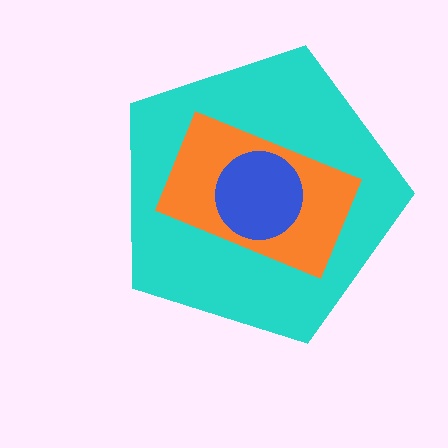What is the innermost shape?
The blue circle.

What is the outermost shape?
The cyan pentagon.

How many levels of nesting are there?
3.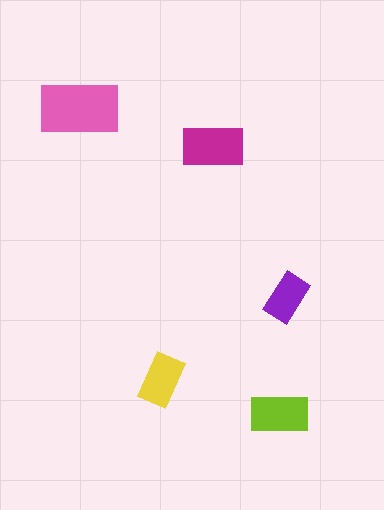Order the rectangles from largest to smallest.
the pink one, the magenta one, the lime one, the yellow one, the purple one.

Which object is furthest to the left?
The pink rectangle is leftmost.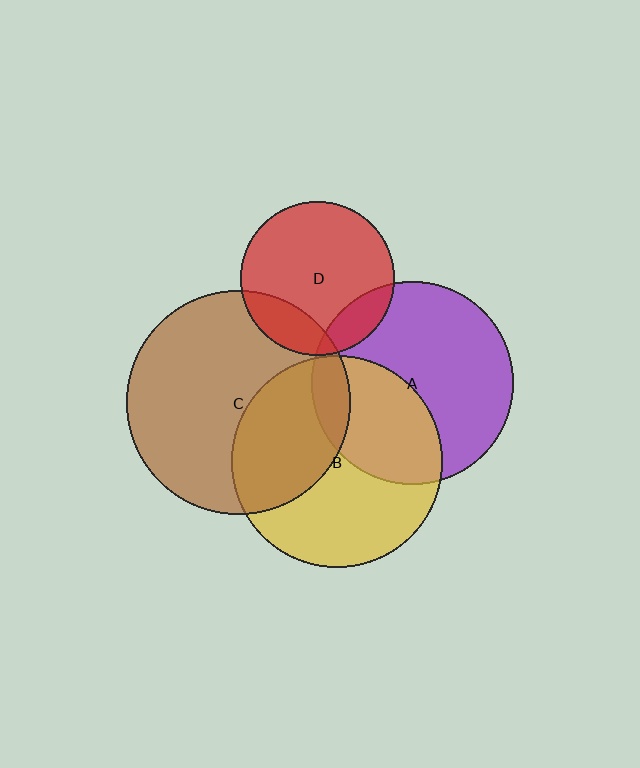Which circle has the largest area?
Circle C (brown).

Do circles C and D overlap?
Yes.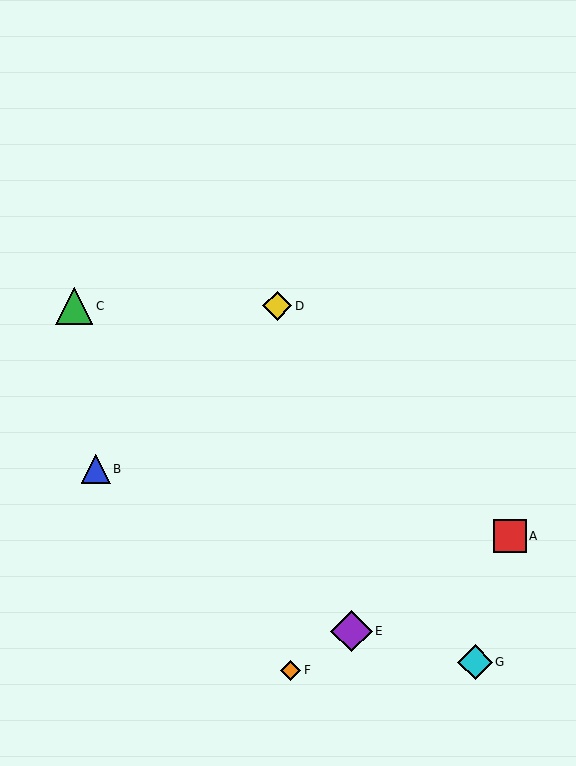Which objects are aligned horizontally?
Objects C, D are aligned horizontally.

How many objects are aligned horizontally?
2 objects (C, D) are aligned horizontally.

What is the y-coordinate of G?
Object G is at y≈662.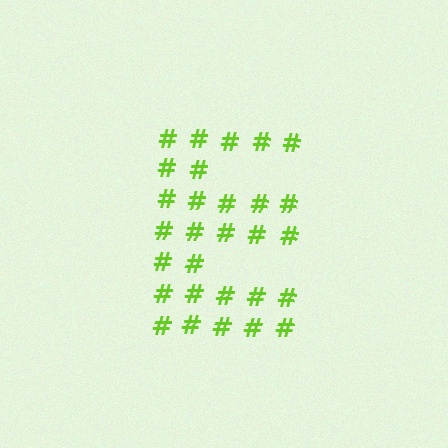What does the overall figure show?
The overall figure shows the letter E.